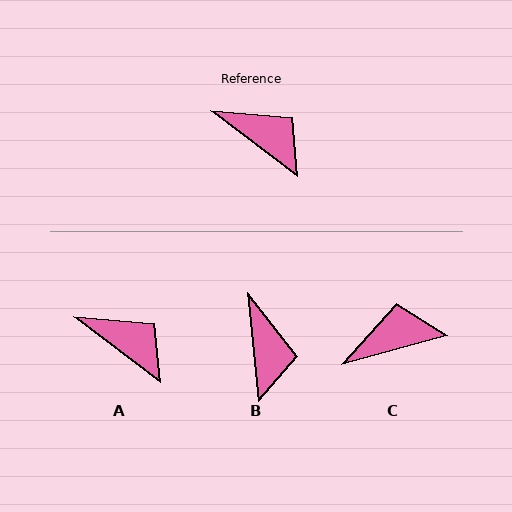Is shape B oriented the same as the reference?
No, it is off by about 46 degrees.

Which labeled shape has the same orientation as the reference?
A.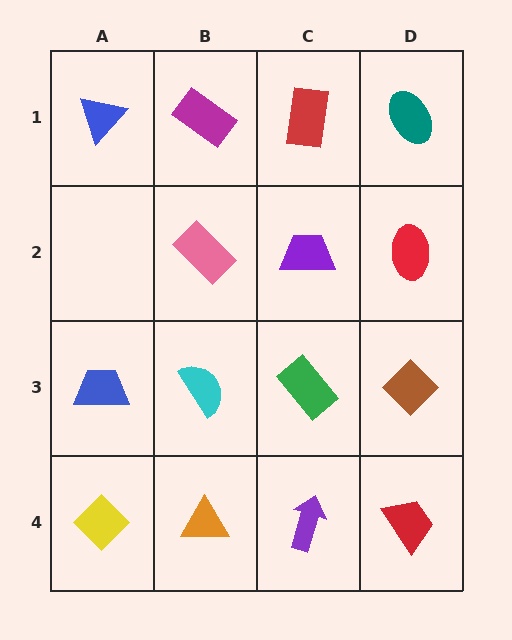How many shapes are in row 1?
4 shapes.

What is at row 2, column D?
A red ellipse.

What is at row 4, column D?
A red trapezoid.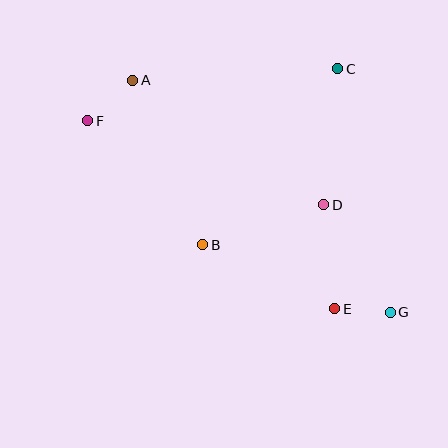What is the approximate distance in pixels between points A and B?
The distance between A and B is approximately 179 pixels.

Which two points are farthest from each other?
Points F and G are farthest from each other.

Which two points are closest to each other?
Points E and G are closest to each other.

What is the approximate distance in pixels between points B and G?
The distance between B and G is approximately 200 pixels.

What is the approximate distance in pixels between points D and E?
The distance between D and E is approximately 105 pixels.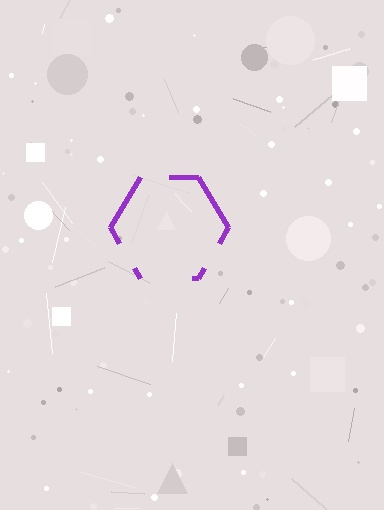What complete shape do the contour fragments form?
The contour fragments form a hexagon.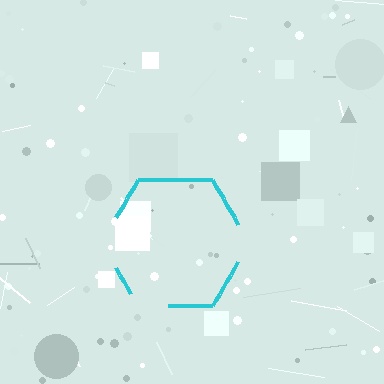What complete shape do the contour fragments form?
The contour fragments form a hexagon.